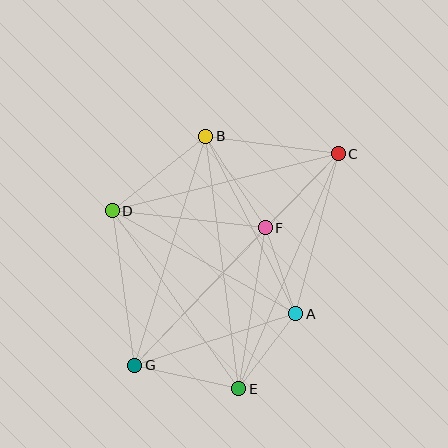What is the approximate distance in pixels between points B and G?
The distance between B and G is approximately 240 pixels.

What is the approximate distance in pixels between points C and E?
The distance between C and E is approximately 255 pixels.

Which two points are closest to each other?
Points A and F are closest to each other.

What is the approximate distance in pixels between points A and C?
The distance between A and C is approximately 166 pixels.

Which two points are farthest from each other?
Points C and G are farthest from each other.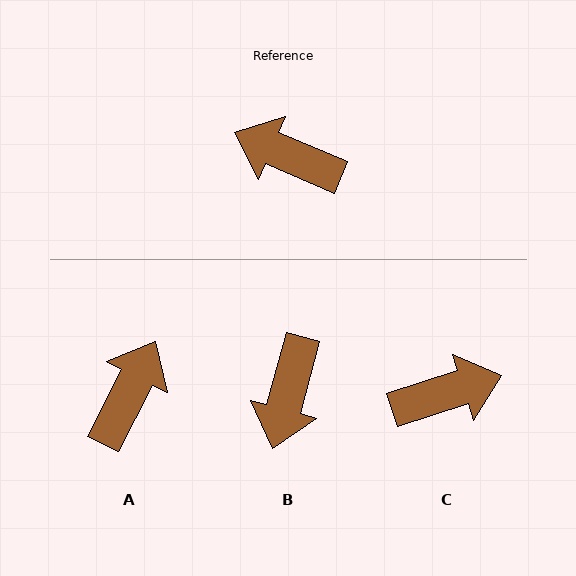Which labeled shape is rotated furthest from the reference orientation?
C, about 139 degrees away.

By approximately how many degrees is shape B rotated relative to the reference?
Approximately 98 degrees counter-clockwise.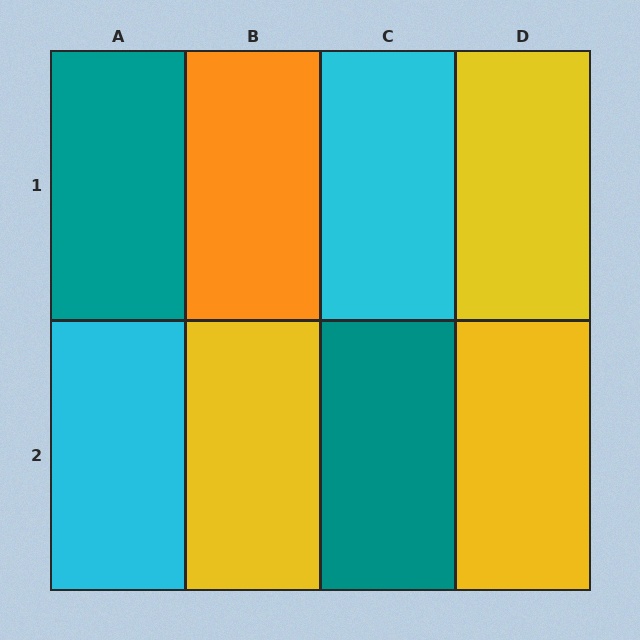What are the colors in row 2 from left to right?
Cyan, yellow, teal, yellow.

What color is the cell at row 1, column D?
Yellow.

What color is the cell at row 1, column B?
Orange.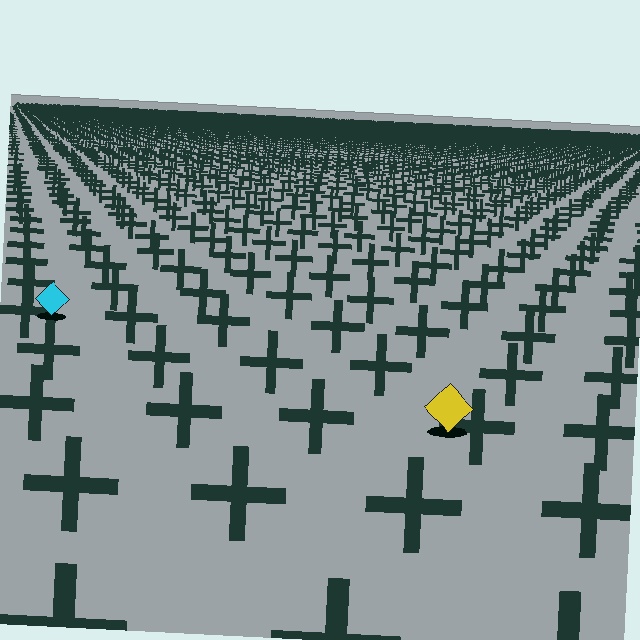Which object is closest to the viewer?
The yellow diamond is closest. The texture marks near it are larger and more spread out.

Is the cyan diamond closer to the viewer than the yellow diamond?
No. The yellow diamond is closer — you can tell from the texture gradient: the ground texture is coarser near it.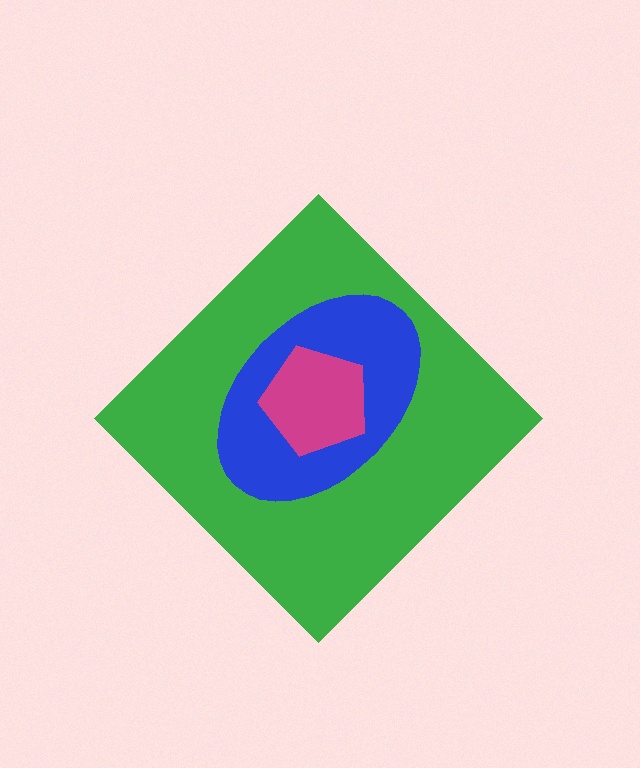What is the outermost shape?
The green diamond.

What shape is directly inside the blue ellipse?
The magenta pentagon.